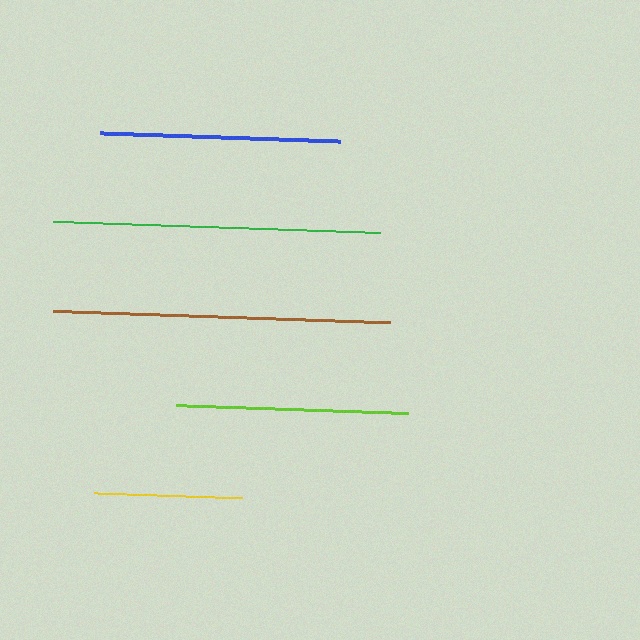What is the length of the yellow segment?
The yellow segment is approximately 148 pixels long.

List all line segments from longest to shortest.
From longest to shortest: brown, green, blue, lime, yellow.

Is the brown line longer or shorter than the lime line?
The brown line is longer than the lime line.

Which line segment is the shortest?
The yellow line is the shortest at approximately 148 pixels.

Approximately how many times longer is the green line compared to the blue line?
The green line is approximately 1.4 times the length of the blue line.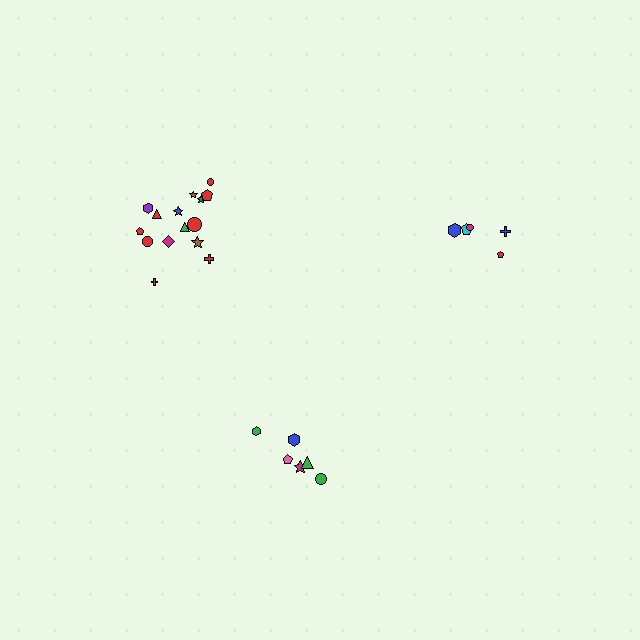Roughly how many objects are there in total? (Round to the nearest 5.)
Roughly 25 objects in total.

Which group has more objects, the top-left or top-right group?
The top-left group.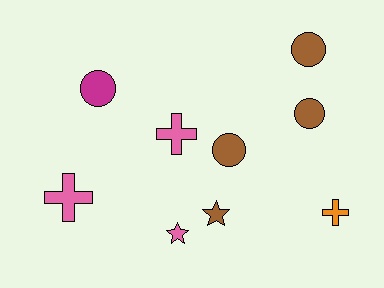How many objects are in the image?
There are 9 objects.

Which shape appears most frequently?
Circle, with 4 objects.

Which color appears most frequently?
Brown, with 4 objects.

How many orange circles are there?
There are no orange circles.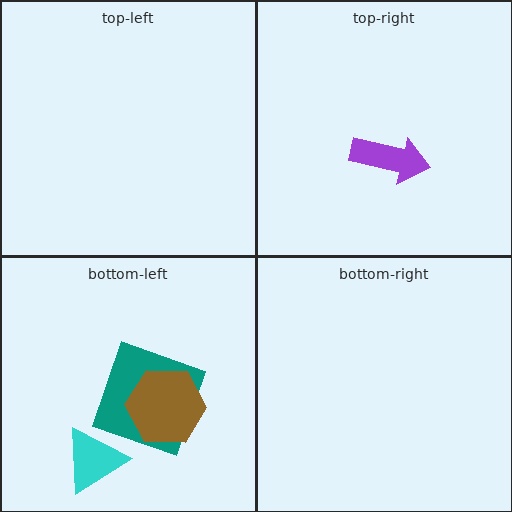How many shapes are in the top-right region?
1.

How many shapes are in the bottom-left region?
3.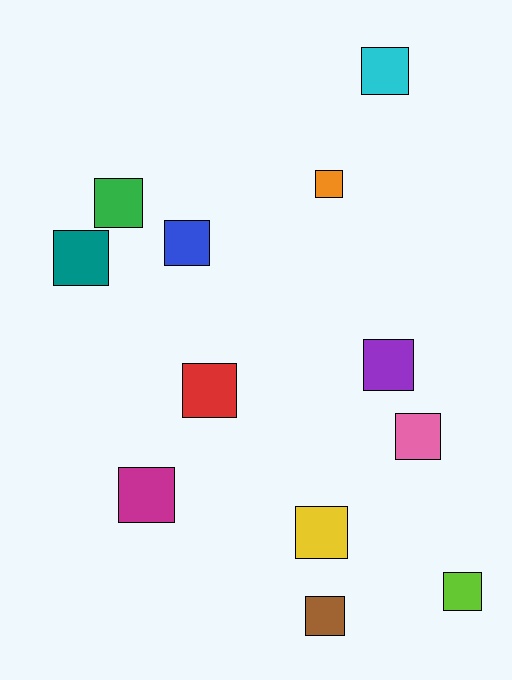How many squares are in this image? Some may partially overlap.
There are 12 squares.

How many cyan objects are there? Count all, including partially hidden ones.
There is 1 cyan object.